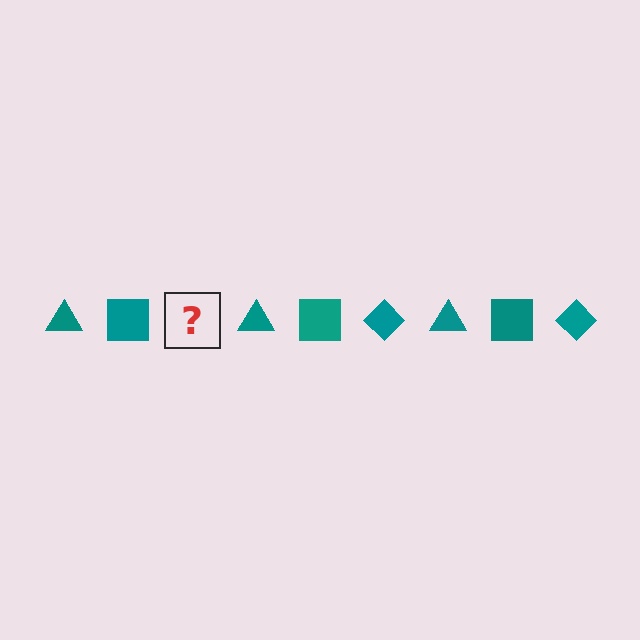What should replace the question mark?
The question mark should be replaced with a teal diamond.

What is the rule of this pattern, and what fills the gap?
The rule is that the pattern cycles through triangle, square, diamond shapes in teal. The gap should be filled with a teal diamond.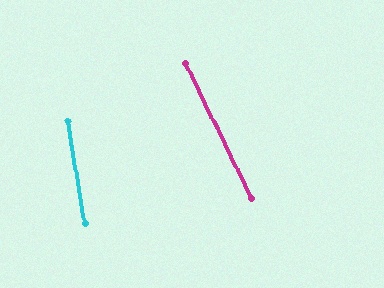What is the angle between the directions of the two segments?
Approximately 16 degrees.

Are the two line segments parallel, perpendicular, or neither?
Neither parallel nor perpendicular — they differ by about 16°.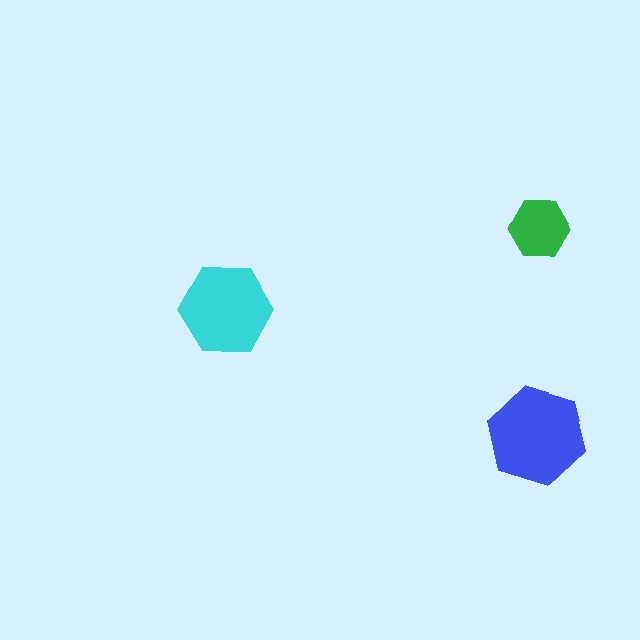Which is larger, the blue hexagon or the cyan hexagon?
The blue one.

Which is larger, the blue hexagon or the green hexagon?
The blue one.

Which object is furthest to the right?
The green hexagon is rightmost.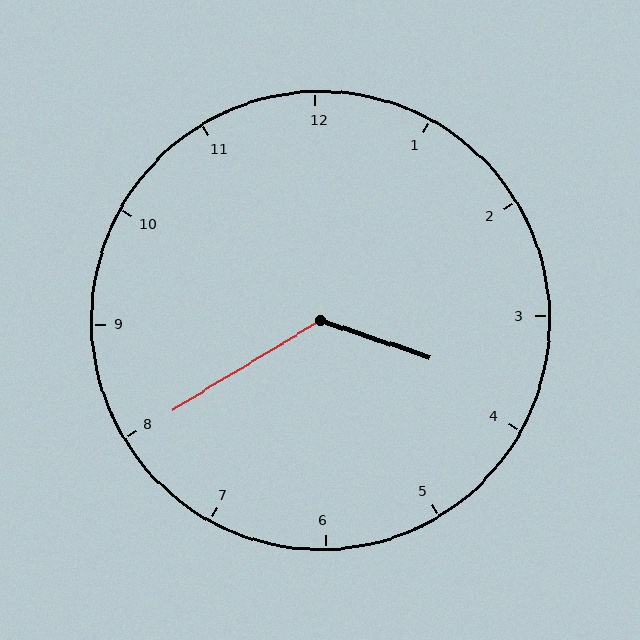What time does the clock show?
3:40.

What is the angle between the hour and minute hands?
Approximately 130 degrees.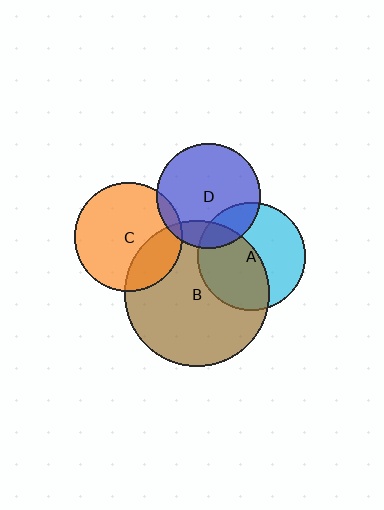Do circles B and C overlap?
Yes.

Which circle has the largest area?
Circle B (brown).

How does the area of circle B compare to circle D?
Approximately 2.0 times.